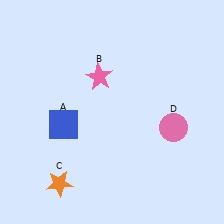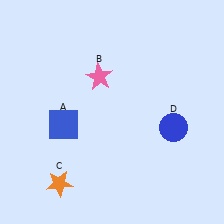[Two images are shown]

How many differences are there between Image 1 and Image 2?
There is 1 difference between the two images.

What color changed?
The circle (D) changed from pink in Image 1 to blue in Image 2.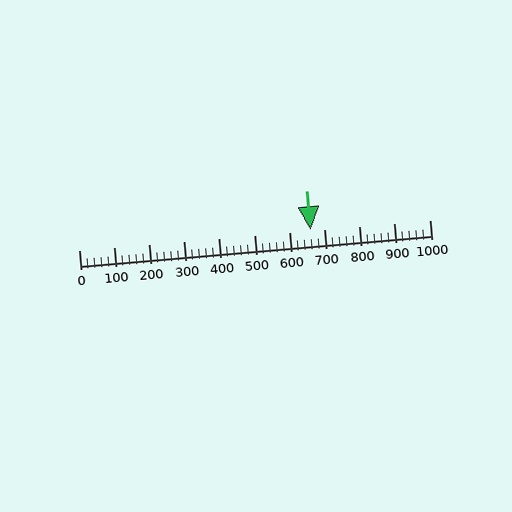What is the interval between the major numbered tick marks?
The major tick marks are spaced 100 units apart.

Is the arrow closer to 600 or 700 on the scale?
The arrow is closer to 700.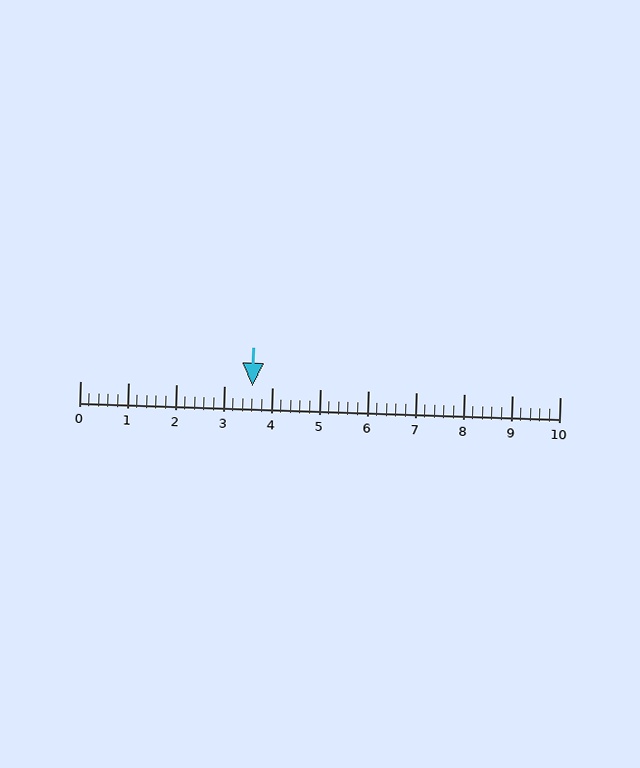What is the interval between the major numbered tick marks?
The major tick marks are spaced 1 units apart.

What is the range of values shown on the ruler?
The ruler shows values from 0 to 10.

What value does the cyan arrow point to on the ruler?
The cyan arrow points to approximately 3.6.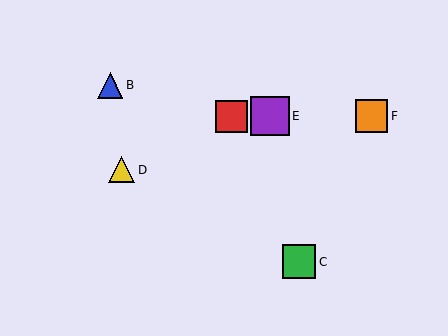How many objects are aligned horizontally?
3 objects (A, E, F) are aligned horizontally.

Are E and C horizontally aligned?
No, E is at y≈116 and C is at y≈262.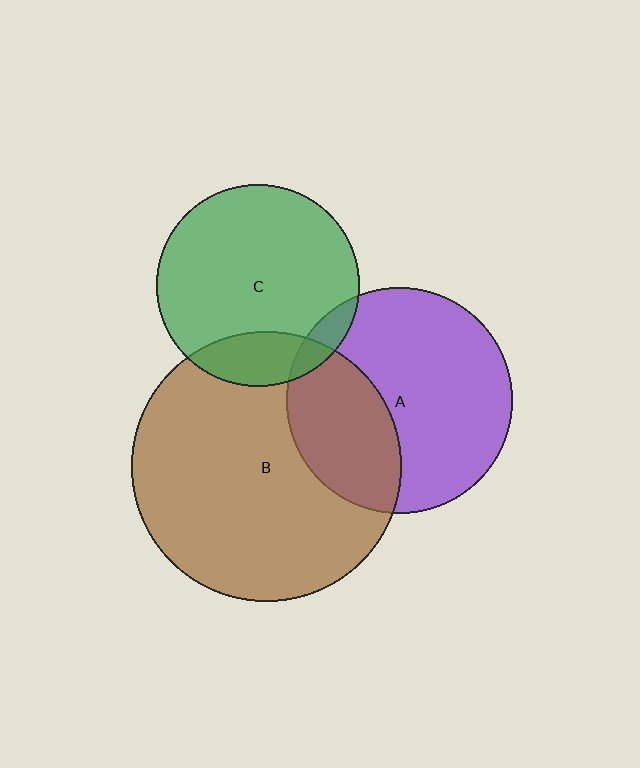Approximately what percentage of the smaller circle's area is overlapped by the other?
Approximately 10%.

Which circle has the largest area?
Circle B (brown).